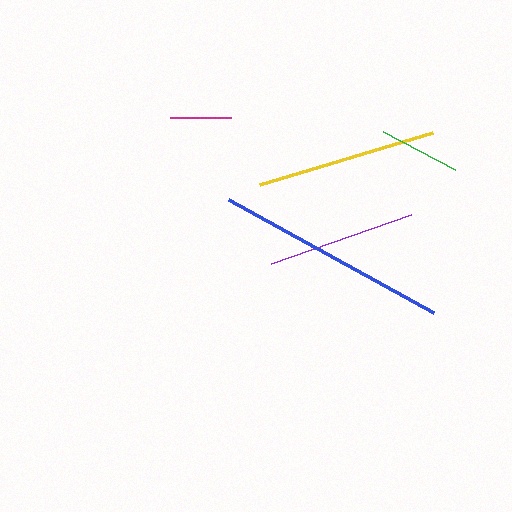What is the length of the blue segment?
The blue segment is approximately 234 pixels long.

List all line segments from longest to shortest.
From longest to shortest: blue, yellow, purple, green, magenta.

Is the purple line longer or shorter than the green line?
The purple line is longer than the green line.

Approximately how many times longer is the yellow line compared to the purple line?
The yellow line is approximately 1.2 times the length of the purple line.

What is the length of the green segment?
The green segment is approximately 82 pixels long.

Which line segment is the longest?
The blue line is the longest at approximately 234 pixels.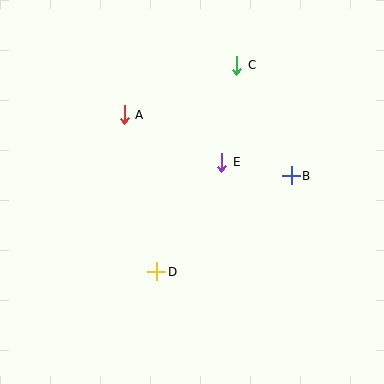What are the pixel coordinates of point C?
Point C is at (237, 65).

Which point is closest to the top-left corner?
Point A is closest to the top-left corner.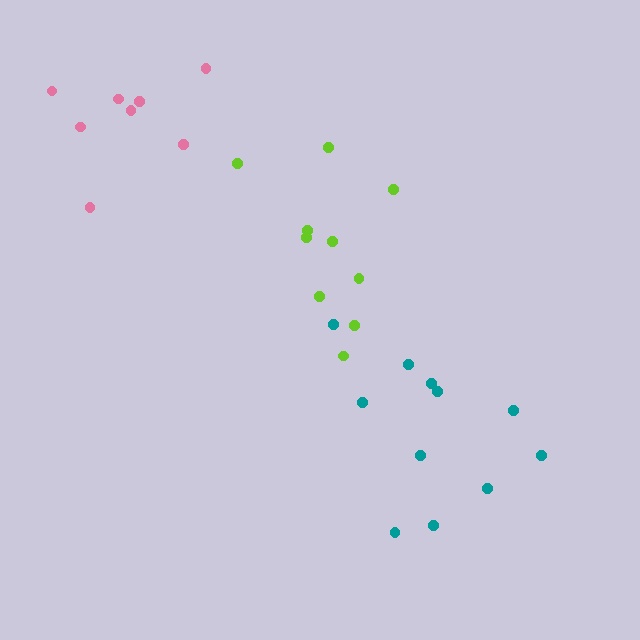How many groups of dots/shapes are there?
There are 3 groups.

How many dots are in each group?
Group 1: 11 dots, Group 2: 8 dots, Group 3: 10 dots (29 total).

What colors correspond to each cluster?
The clusters are colored: teal, pink, lime.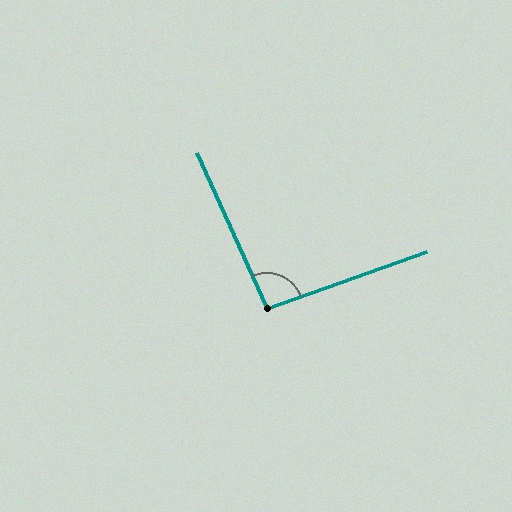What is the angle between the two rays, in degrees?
Approximately 94 degrees.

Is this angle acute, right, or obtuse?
It is approximately a right angle.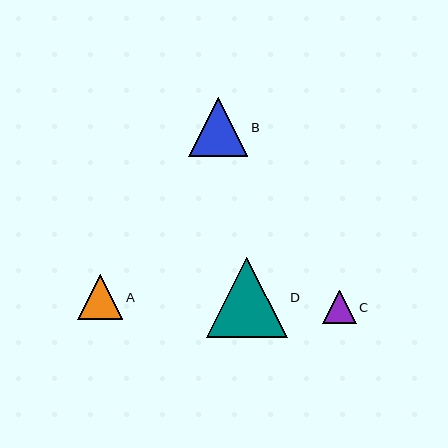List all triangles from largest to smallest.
From largest to smallest: D, B, A, C.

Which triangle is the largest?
Triangle D is the largest with a size of approximately 80 pixels.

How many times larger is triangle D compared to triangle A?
Triangle D is approximately 1.8 times the size of triangle A.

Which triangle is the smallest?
Triangle C is the smallest with a size of approximately 33 pixels.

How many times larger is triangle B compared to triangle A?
Triangle B is approximately 1.3 times the size of triangle A.